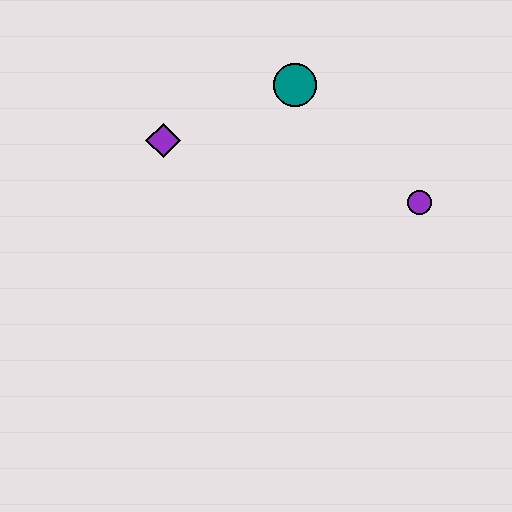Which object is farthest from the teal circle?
The purple circle is farthest from the teal circle.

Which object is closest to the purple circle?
The teal circle is closest to the purple circle.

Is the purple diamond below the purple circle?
No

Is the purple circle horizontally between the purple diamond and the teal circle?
No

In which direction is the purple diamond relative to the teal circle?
The purple diamond is to the left of the teal circle.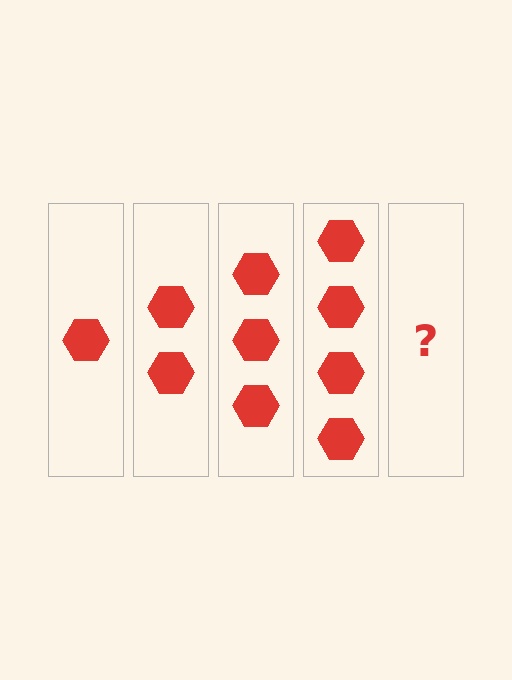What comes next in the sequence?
The next element should be 5 hexagons.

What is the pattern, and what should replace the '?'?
The pattern is that each step adds one more hexagon. The '?' should be 5 hexagons.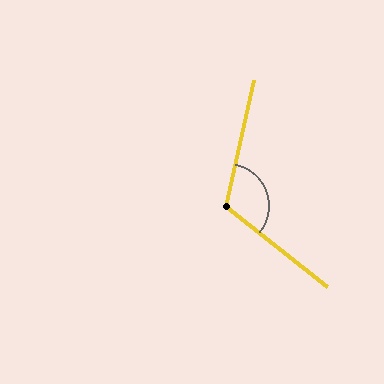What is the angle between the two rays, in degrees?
Approximately 116 degrees.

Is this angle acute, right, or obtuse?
It is obtuse.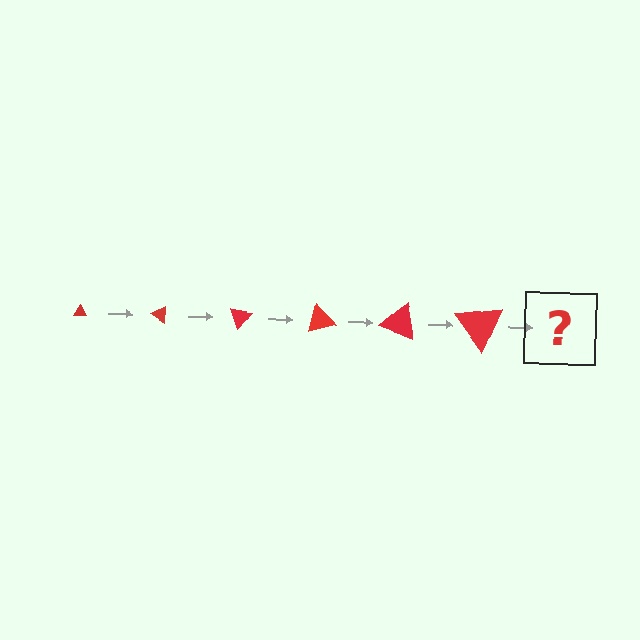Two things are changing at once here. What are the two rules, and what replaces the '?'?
The two rules are that the triangle grows larger each step and it rotates 35 degrees each step. The '?' should be a triangle, larger than the previous one and rotated 210 degrees from the start.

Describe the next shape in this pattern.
It should be a triangle, larger than the previous one and rotated 210 degrees from the start.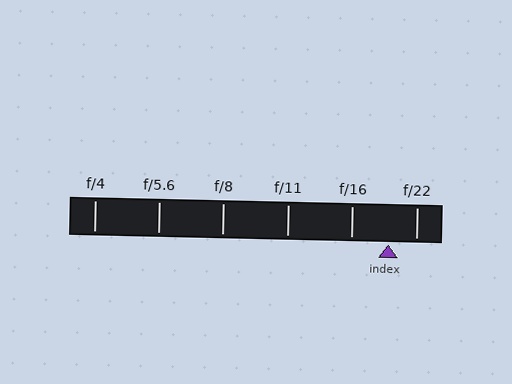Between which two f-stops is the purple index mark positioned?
The index mark is between f/16 and f/22.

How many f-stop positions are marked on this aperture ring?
There are 6 f-stop positions marked.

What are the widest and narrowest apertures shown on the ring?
The widest aperture shown is f/4 and the narrowest is f/22.